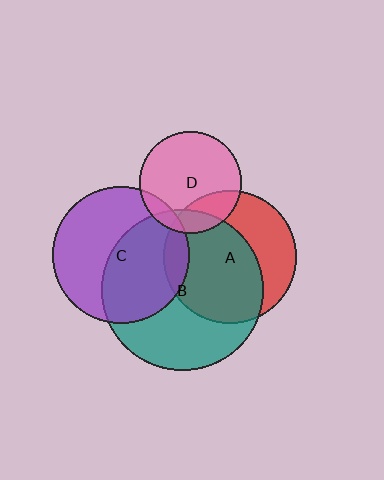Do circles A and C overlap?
Yes.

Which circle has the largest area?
Circle B (teal).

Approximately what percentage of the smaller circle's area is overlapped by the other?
Approximately 10%.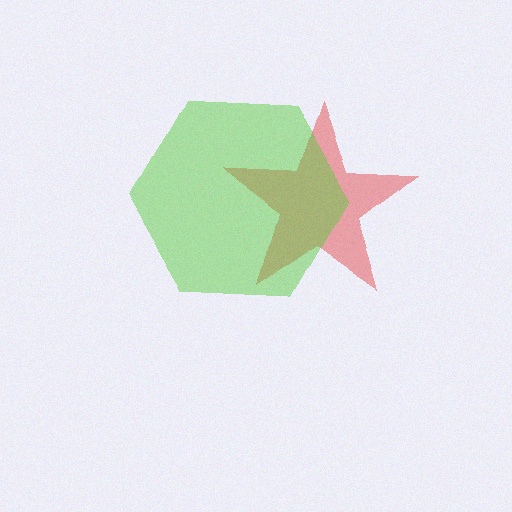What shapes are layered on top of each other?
The layered shapes are: a red star, a lime hexagon.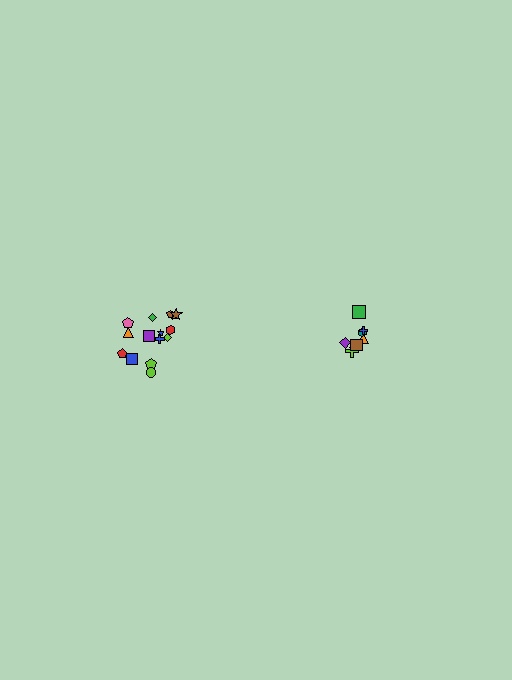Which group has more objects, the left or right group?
The left group.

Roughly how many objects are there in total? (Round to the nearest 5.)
Roughly 25 objects in total.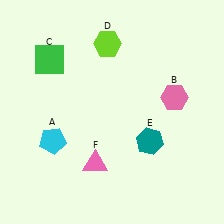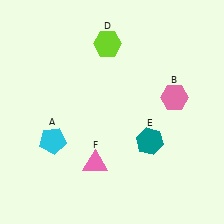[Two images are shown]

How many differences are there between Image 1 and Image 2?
There is 1 difference between the two images.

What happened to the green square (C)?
The green square (C) was removed in Image 2. It was in the top-left area of Image 1.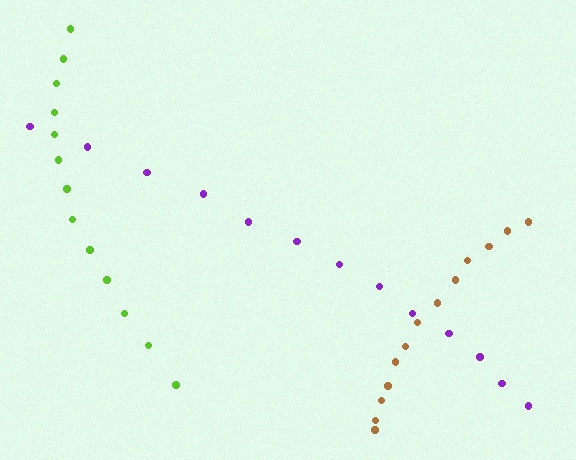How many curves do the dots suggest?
There are 3 distinct paths.